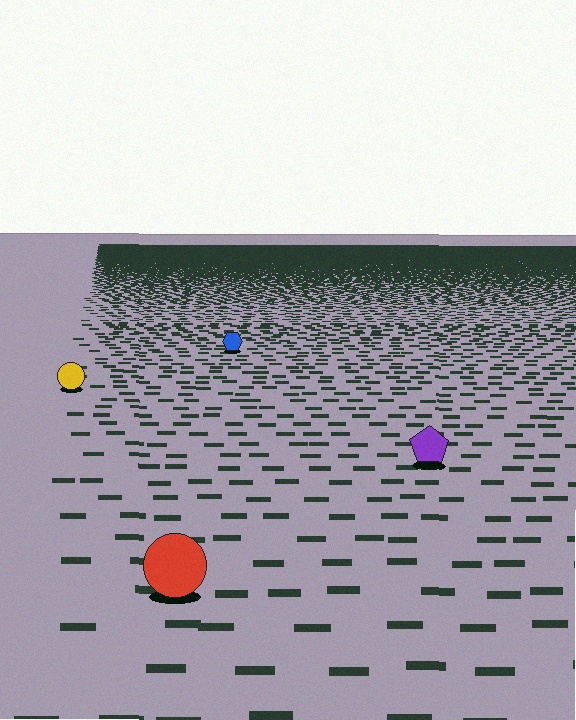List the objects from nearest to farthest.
From nearest to farthest: the red circle, the purple pentagon, the yellow circle, the blue hexagon.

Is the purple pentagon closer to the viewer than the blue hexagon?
Yes. The purple pentagon is closer — you can tell from the texture gradient: the ground texture is coarser near it.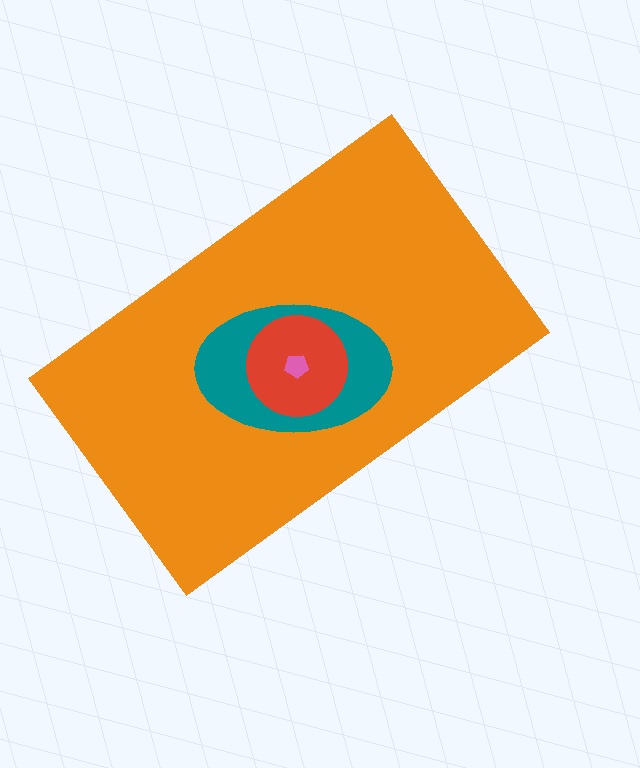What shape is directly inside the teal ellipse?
The red circle.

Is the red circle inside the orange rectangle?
Yes.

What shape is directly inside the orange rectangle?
The teal ellipse.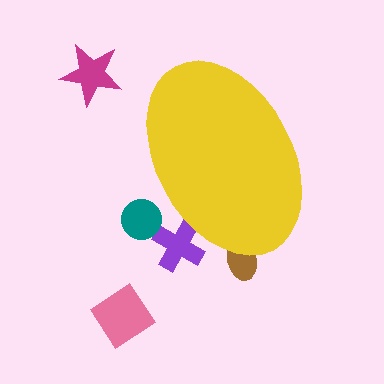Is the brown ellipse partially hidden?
Yes, the brown ellipse is partially hidden behind the yellow ellipse.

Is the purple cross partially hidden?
Yes, the purple cross is partially hidden behind the yellow ellipse.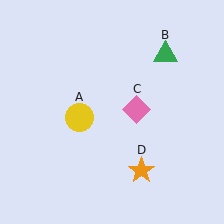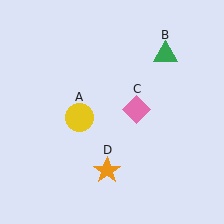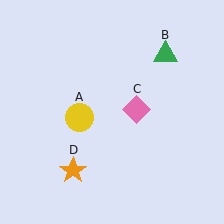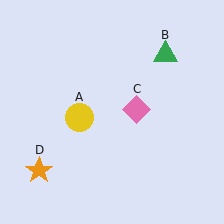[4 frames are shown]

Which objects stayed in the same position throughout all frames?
Yellow circle (object A) and green triangle (object B) and pink diamond (object C) remained stationary.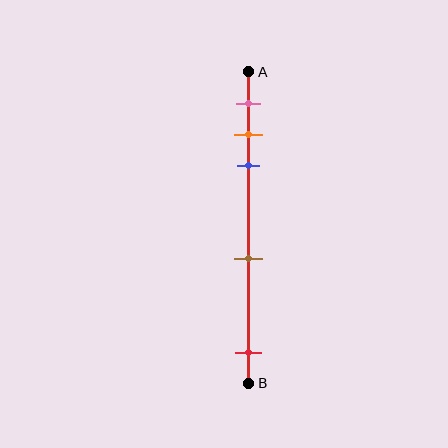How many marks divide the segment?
There are 5 marks dividing the segment.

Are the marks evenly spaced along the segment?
No, the marks are not evenly spaced.